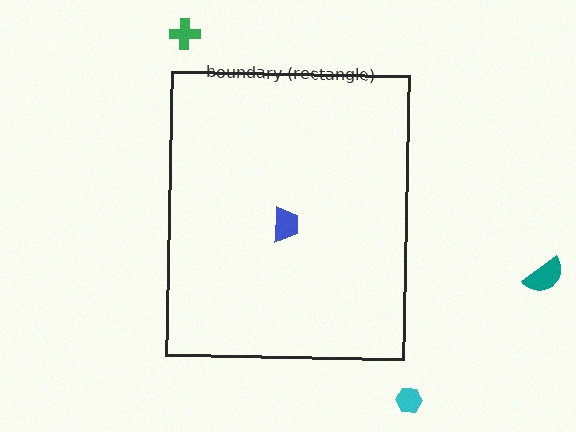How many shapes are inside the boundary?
1 inside, 3 outside.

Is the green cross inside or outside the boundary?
Outside.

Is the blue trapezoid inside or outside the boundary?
Inside.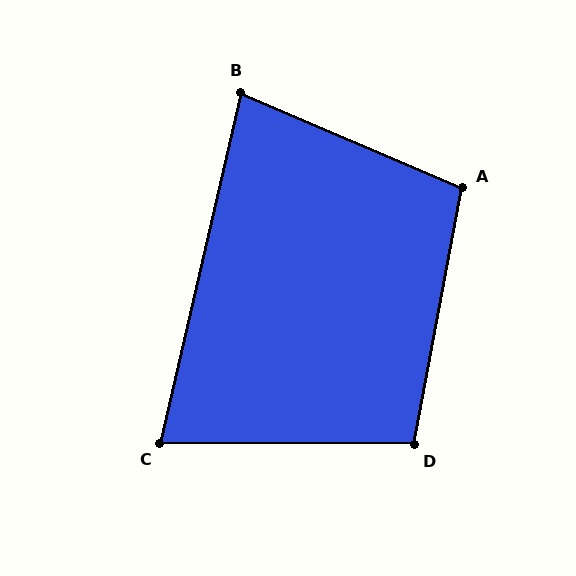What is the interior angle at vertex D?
Approximately 100 degrees (obtuse).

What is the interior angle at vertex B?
Approximately 80 degrees (acute).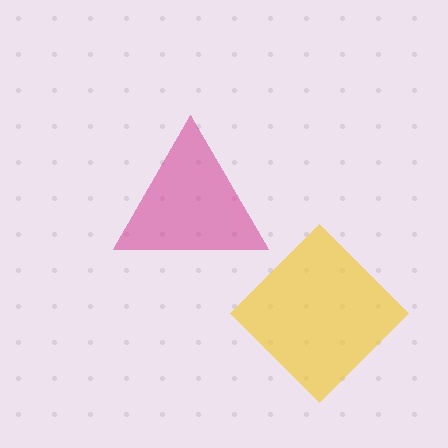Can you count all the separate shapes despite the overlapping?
Yes, there are 2 separate shapes.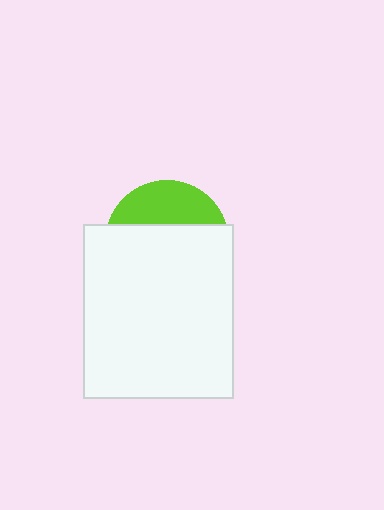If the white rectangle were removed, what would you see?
You would see the complete lime circle.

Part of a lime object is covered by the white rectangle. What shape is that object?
It is a circle.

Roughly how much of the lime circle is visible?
A small part of it is visible (roughly 31%).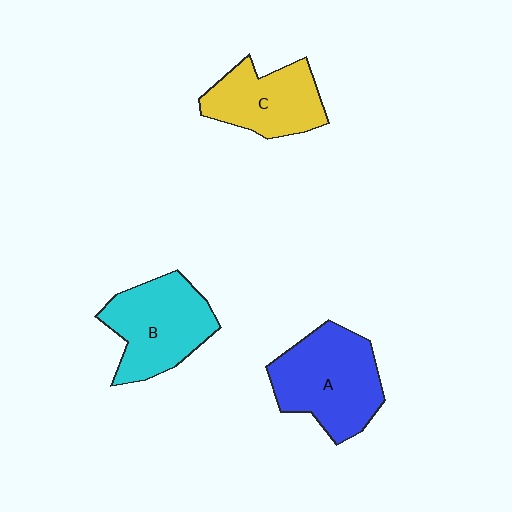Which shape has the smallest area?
Shape C (yellow).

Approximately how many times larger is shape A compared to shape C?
Approximately 1.3 times.